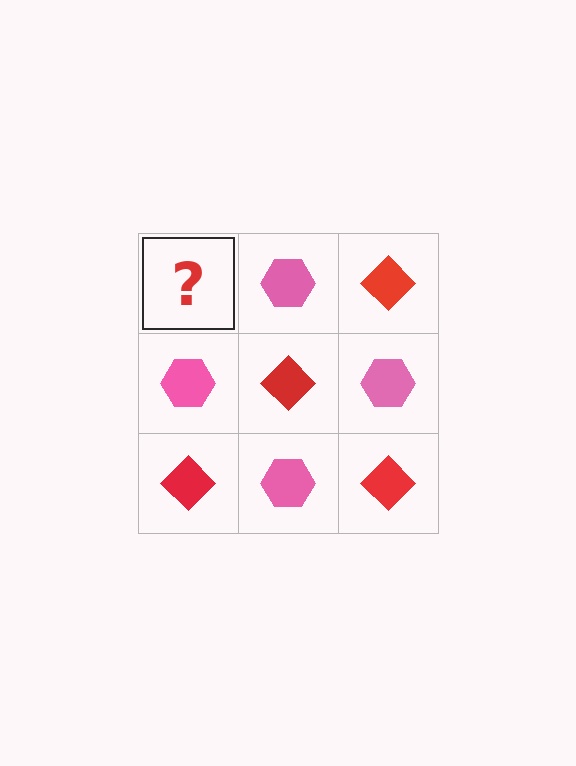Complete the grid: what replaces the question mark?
The question mark should be replaced with a red diamond.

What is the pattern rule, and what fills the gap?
The rule is that it alternates red diamond and pink hexagon in a checkerboard pattern. The gap should be filled with a red diamond.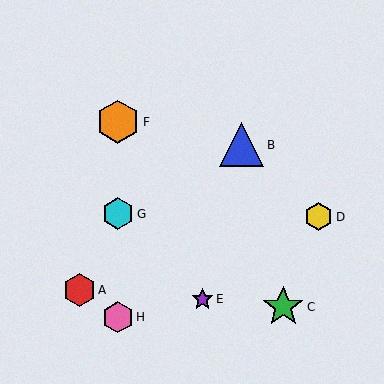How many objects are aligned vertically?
3 objects (F, G, H) are aligned vertically.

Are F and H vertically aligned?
Yes, both are at x≈118.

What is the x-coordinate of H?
Object H is at x≈118.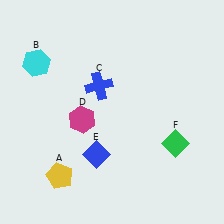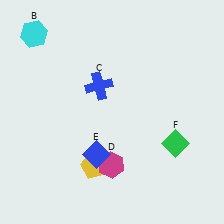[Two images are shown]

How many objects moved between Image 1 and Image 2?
3 objects moved between the two images.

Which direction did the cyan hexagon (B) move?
The cyan hexagon (B) moved up.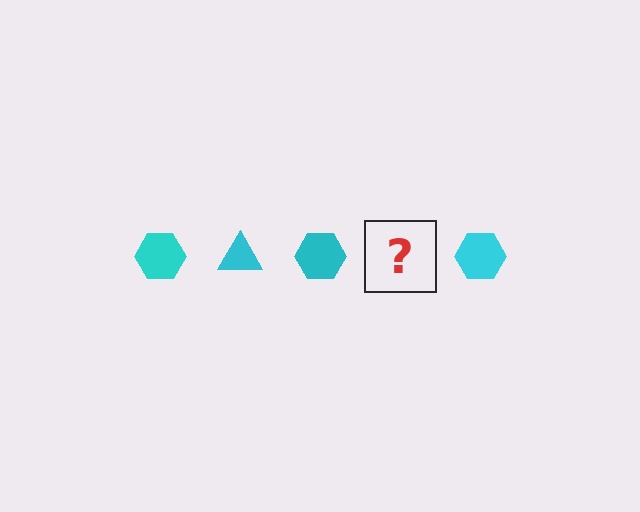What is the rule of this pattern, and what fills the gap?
The rule is that the pattern cycles through hexagon, triangle shapes in cyan. The gap should be filled with a cyan triangle.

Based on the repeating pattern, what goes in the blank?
The blank should be a cyan triangle.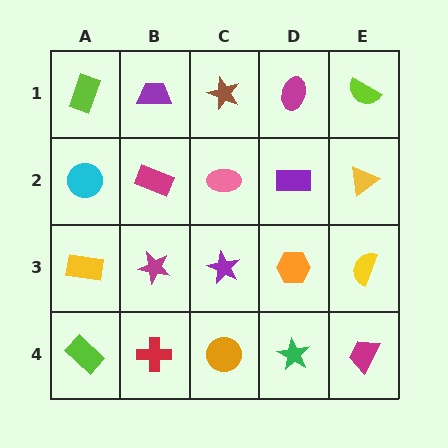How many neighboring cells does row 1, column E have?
2.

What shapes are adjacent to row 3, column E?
A yellow triangle (row 2, column E), a magenta trapezoid (row 4, column E), an orange hexagon (row 3, column D).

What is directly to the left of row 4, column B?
A lime rectangle.